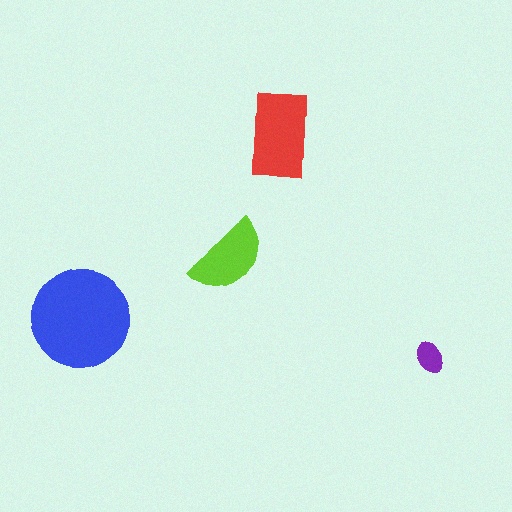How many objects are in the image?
There are 4 objects in the image.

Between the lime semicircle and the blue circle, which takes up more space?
The blue circle.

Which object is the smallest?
The purple ellipse.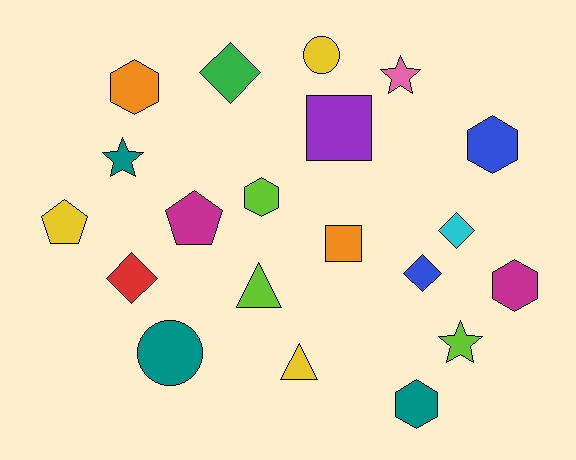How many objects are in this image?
There are 20 objects.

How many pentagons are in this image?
There are 2 pentagons.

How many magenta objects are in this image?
There are 2 magenta objects.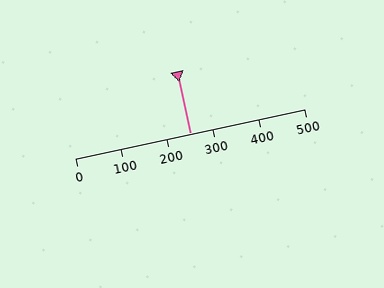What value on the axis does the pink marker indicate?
The marker indicates approximately 250.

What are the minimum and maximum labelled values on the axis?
The axis runs from 0 to 500.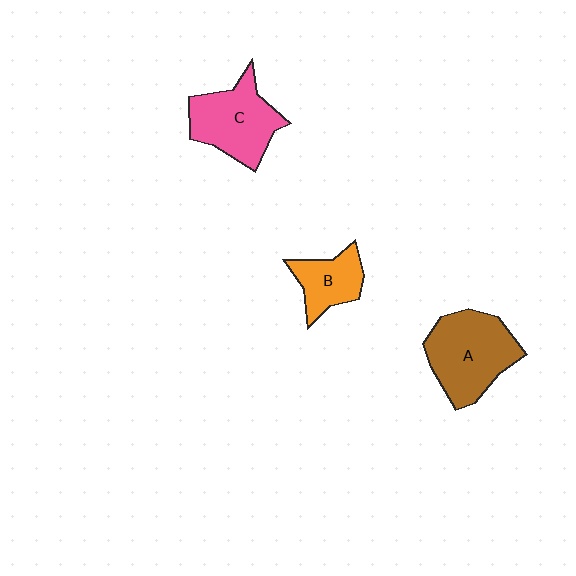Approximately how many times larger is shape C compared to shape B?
Approximately 1.6 times.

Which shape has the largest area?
Shape A (brown).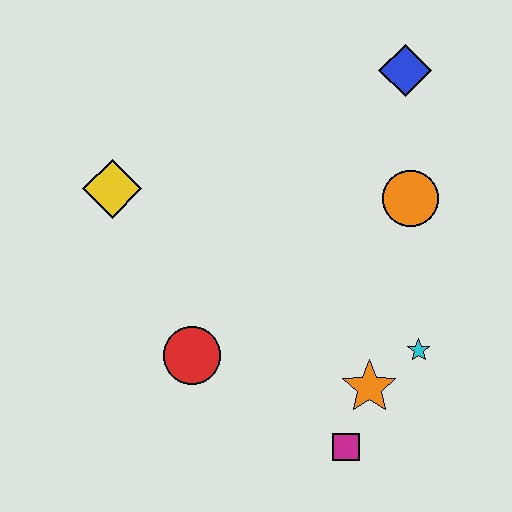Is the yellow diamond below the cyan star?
No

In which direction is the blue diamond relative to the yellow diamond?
The blue diamond is to the right of the yellow diamond.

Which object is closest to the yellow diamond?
The red circle is closest to the yellow diamond.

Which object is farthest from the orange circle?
The yellow diamond is farthest from the orange circle.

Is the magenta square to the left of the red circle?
No